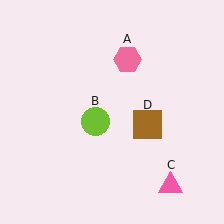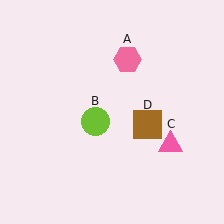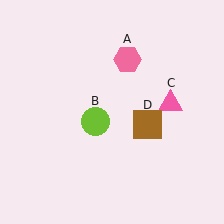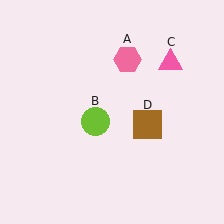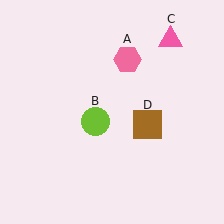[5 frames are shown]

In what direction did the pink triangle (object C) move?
The pink triangle (object C) moved up.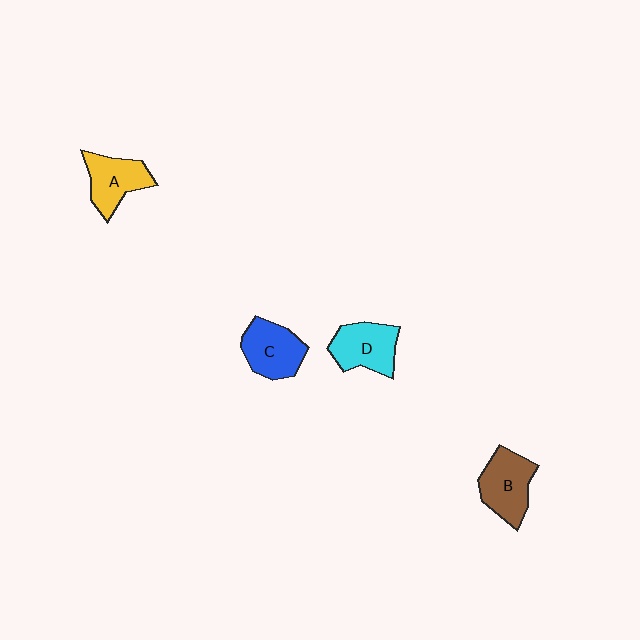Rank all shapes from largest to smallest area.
From largest to smallest: B (brown), C (blue), D (cyan), A (yellow).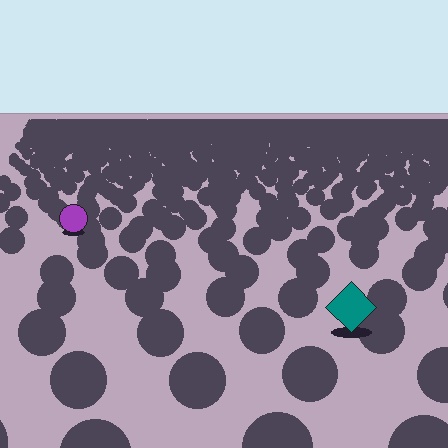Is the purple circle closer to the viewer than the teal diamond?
No. The teal diamond is closer — you can tell from the texture gradient: the ground texture is coarser near it.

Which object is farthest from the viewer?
The purple circle is farthest from the viewer. It appears smaller and the ground texture around it is denser.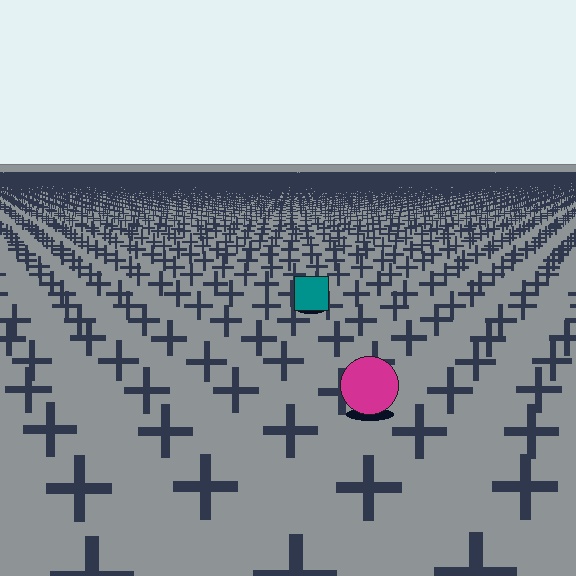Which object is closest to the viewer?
The magenta circle is closest. The texture marks near it are larger and more spread out.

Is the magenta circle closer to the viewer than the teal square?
Yes. The magenta circle is closer — you can tell from the texture gradient: the ground texture is coarser near it.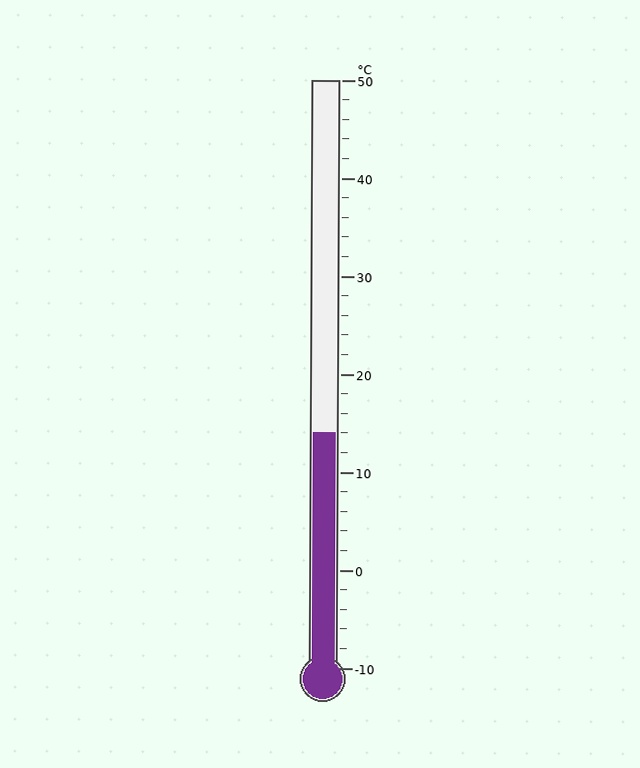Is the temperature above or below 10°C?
The temperature is above 10°C.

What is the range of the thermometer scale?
The thermometer scale ranges from -10°C to 50°C.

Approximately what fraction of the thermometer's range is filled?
The thermometer is filled to approximately 40% of its range.